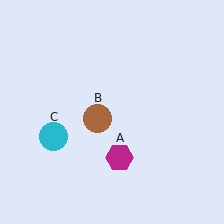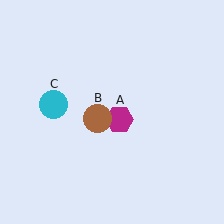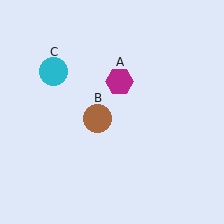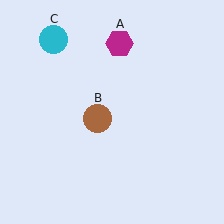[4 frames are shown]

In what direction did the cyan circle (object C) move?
The cyan circle (object C) moved up.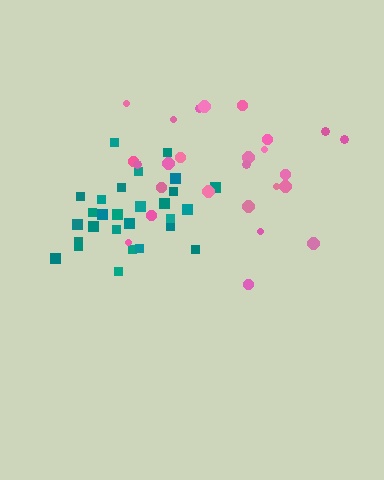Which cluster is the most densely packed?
Teal.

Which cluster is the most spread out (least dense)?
Pink.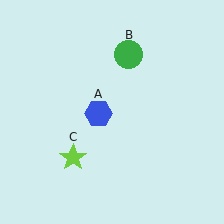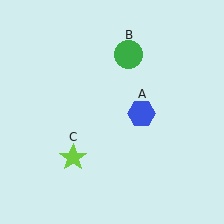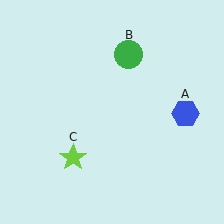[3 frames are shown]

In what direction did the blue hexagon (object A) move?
The blue hexagon (object A) moved right.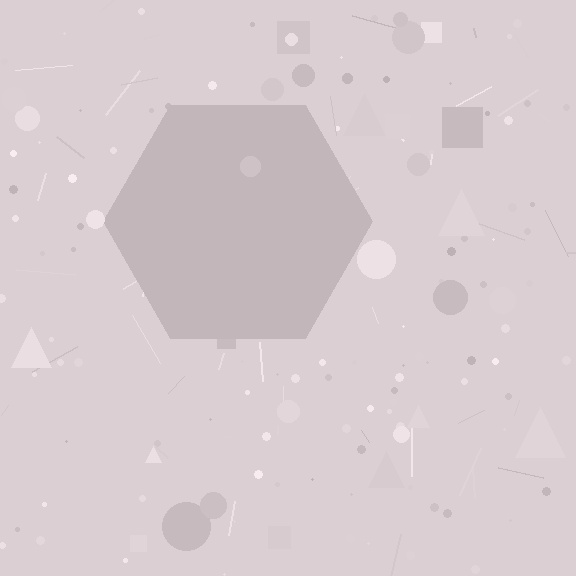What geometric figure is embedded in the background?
A hexagon is embedded in the background.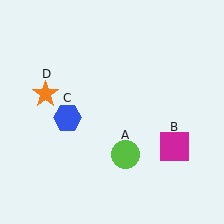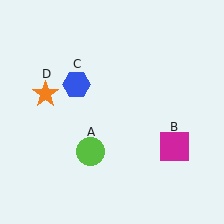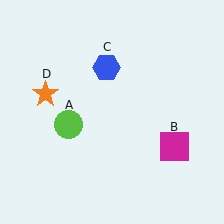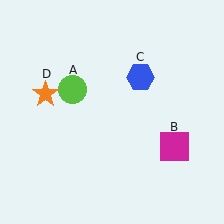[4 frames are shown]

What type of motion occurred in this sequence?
The lime circle (object A), blue hexagon (object C) rotated clockwise around the center of the scene.